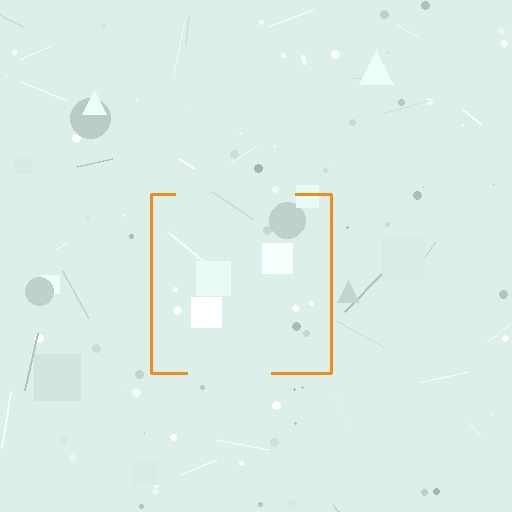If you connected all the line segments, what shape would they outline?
They would outline a square.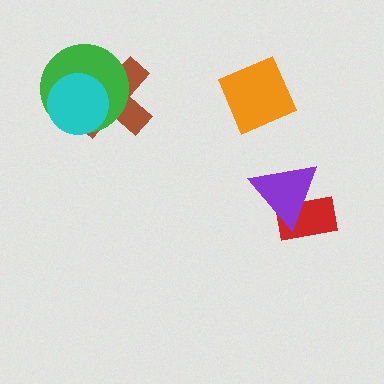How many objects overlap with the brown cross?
2 objects overlap with the brown cross.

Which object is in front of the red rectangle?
The purple triangle is in front of the red rectangle.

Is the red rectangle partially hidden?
Yes, it is partially covered by another shape.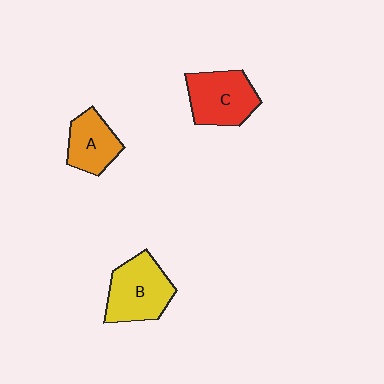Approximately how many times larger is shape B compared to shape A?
Approximately 1.4 times.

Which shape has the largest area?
Shape B (yellow).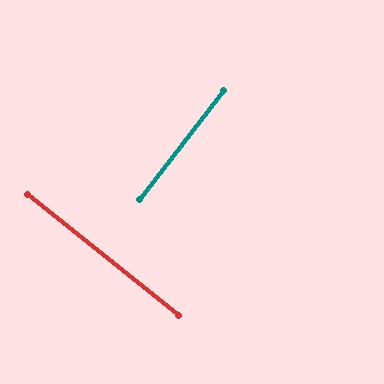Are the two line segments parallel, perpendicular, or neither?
Perpendicular — they meet at approximately 89°.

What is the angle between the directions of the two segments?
Approximately 89 degrees.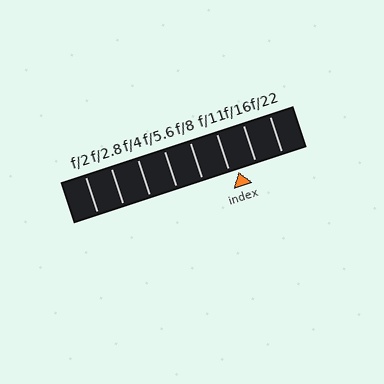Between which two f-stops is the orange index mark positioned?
The index mark is between f/11 and f/16.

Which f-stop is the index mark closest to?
The index mark is closest to f/11.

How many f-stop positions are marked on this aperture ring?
There are 8 f-stop positions marked.